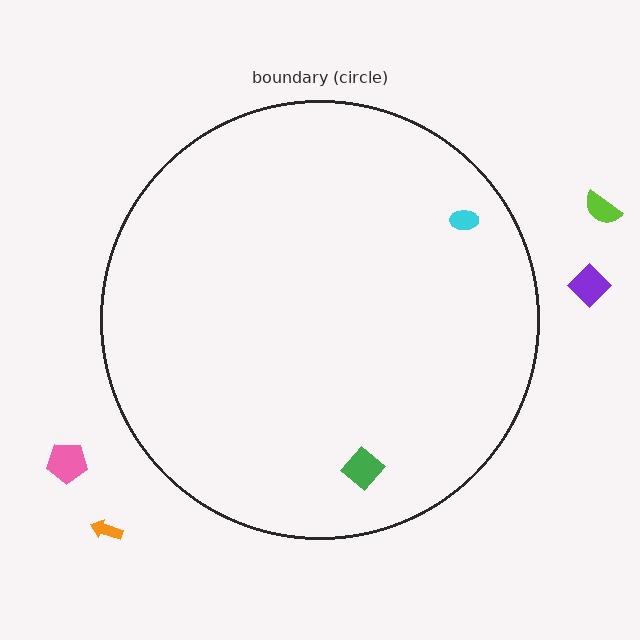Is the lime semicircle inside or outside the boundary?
Outside.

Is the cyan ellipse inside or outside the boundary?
Inside.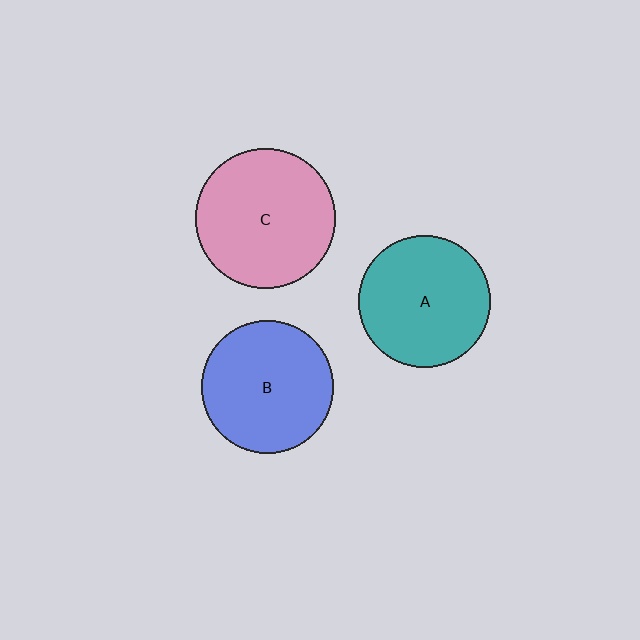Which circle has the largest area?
Circle C (pink).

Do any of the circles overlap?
No, none of the circles overlap.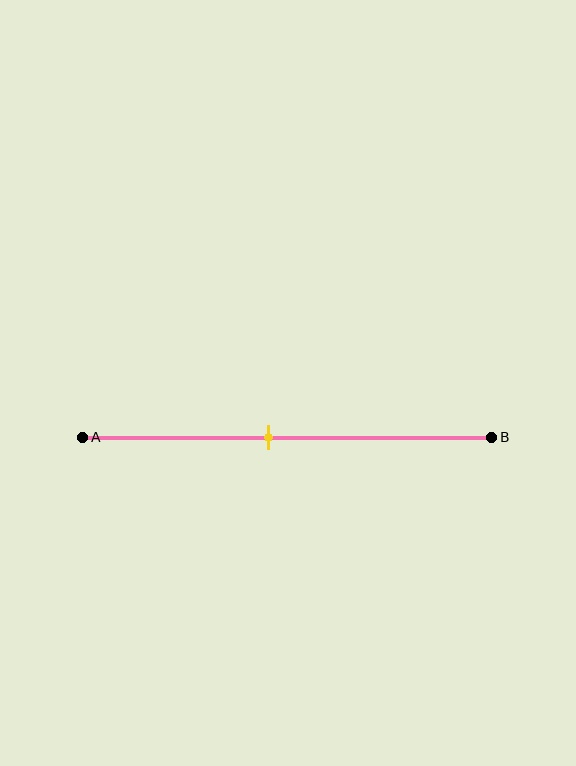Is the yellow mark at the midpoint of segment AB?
No, the mark is at about 45% from A, not at the 50% midpoint.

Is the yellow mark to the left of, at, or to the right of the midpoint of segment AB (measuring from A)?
The yellow mark is to the left of the midpoint of segment AB.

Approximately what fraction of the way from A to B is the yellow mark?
The yellow mark is approximately 45% of the way from A to B.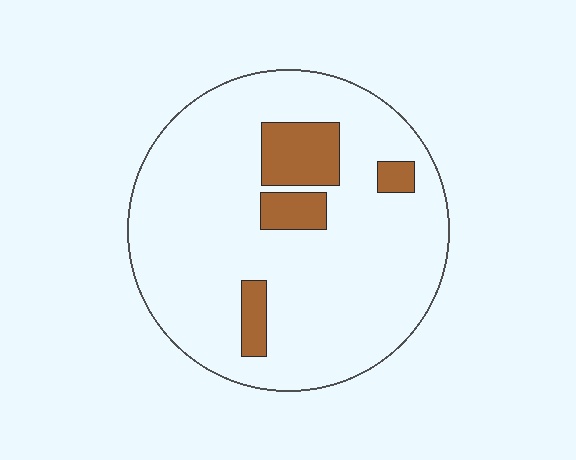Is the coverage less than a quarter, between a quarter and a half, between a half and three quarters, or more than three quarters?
Less than a quarter.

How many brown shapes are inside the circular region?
4.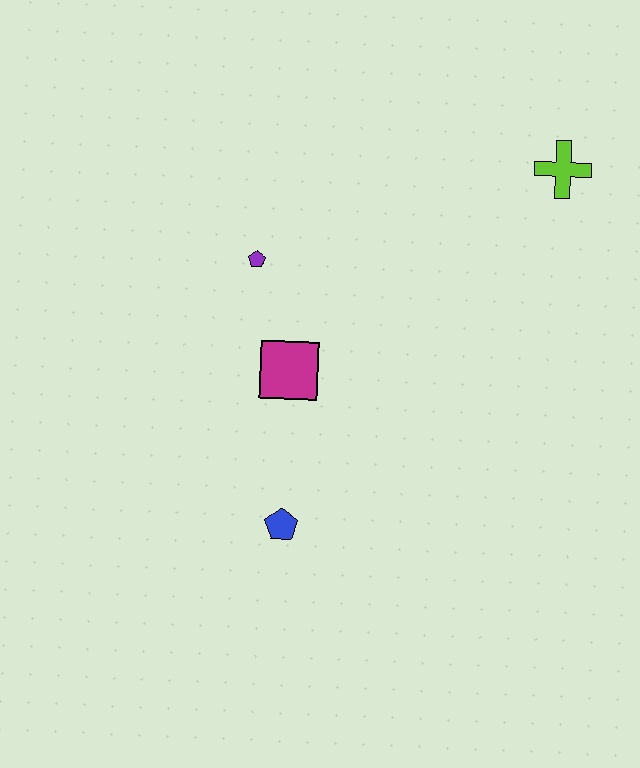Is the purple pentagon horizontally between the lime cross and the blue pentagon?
No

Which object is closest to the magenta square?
The purple pentagon is closest to the magenta square.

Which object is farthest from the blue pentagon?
The lime cross is farthest from the blue pentagon.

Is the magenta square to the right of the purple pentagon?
Yes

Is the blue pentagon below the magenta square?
Yes